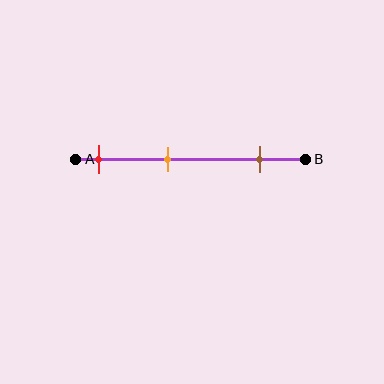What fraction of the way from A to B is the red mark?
The red mark is approximately 10% (0.1) of the way from A to B.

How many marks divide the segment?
There are 3 marks dividing the segment.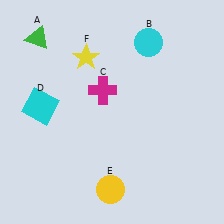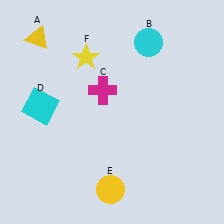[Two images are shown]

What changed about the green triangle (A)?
In Image 1, A is green. In Image 2, it changed to yellow.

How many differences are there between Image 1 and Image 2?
There is 1 difference between the two images.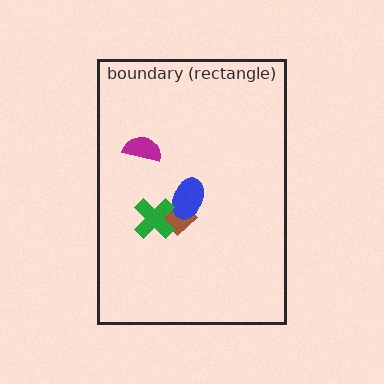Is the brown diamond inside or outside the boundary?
Inside.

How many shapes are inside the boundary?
4 inside, 0 outside.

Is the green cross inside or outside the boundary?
Inside.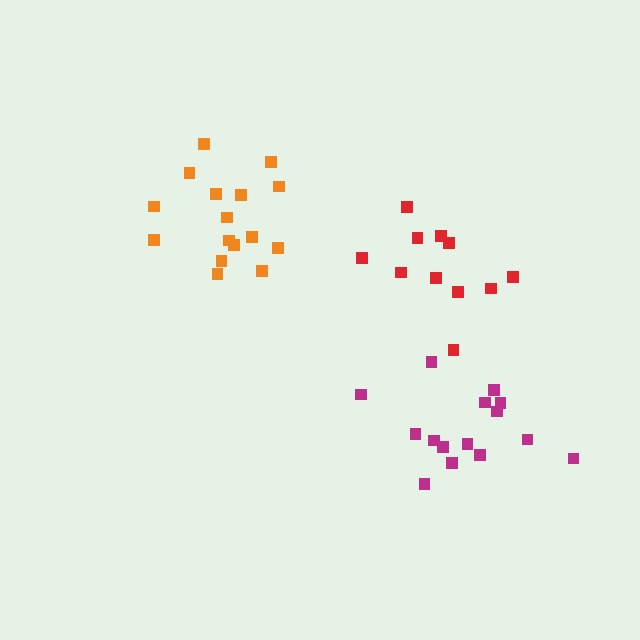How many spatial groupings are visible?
There are 3 spatial groupings.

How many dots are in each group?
Group 1: 16 dots, Group 2: 11 dots, Group 3: 15 dots (42 total).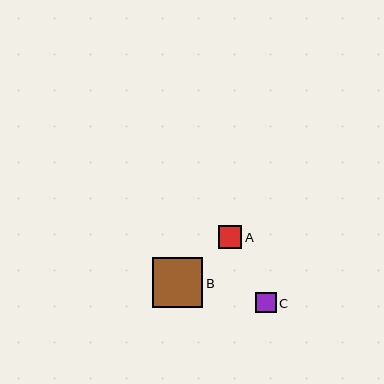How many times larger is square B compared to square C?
Square B is approximately 2.4 times the size of square C.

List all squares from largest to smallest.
From largest to smallest: B, A, C.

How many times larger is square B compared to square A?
Square B is approximately 2.2 times the size of square A.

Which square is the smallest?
Square C is the smallest with a size of approximately 21 pixels.